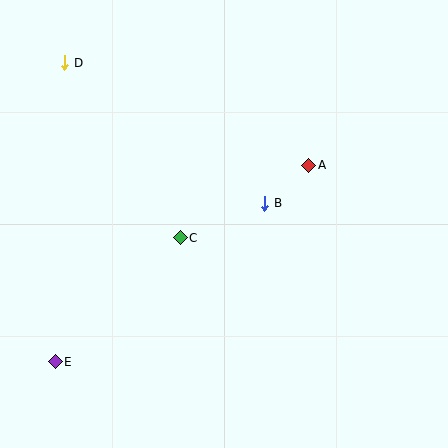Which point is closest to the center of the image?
Point B at (265, 203) is closest to the center.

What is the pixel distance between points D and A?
The distance between D and A is 265 pixels.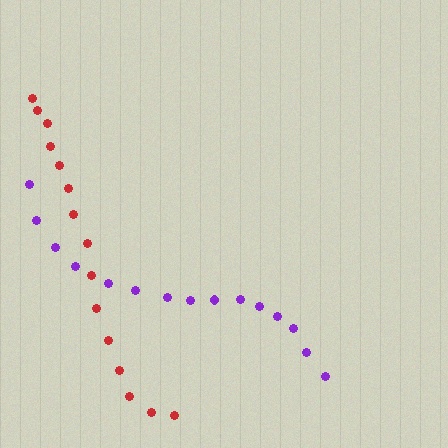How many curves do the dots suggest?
There are 2 distinct paths.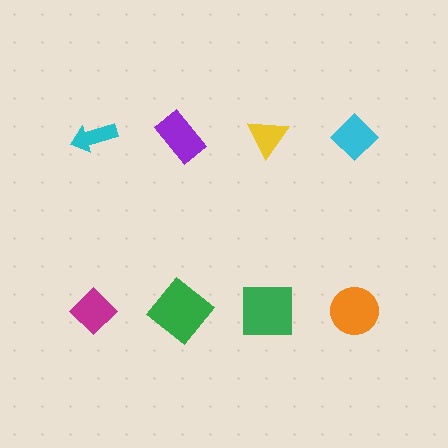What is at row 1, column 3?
A yellow triangle.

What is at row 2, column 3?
A green square.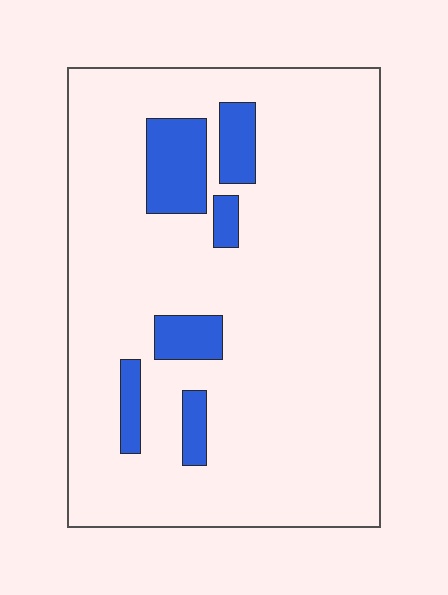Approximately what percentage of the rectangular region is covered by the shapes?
Approximately 10%.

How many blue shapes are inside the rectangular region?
6.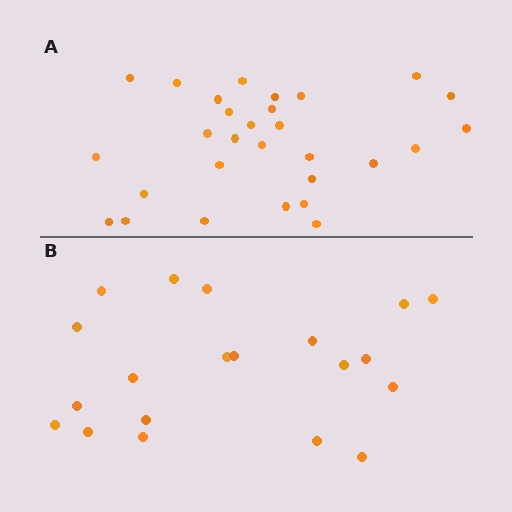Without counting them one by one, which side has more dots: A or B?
Region A (the top region) has more dots.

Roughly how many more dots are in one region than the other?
Region A has roughly 8 or so more dots than region B.